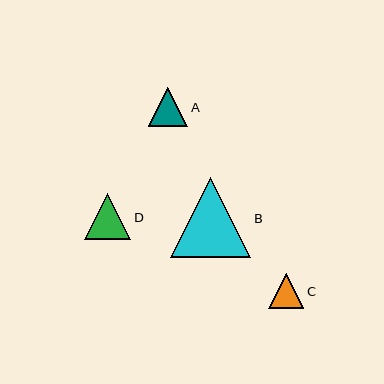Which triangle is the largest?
Triangle B is the largest with a size of approximately 80 pixels.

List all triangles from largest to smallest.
From largest to smallest: B, D, A, C.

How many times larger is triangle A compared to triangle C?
Triangle A is approximately 1.1 times the size of triangle C.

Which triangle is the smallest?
Triangle C is the smallest with a size of approximately 35 pixels.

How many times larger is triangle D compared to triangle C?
Triangle D is approximately 1.3 times the size of triangle C.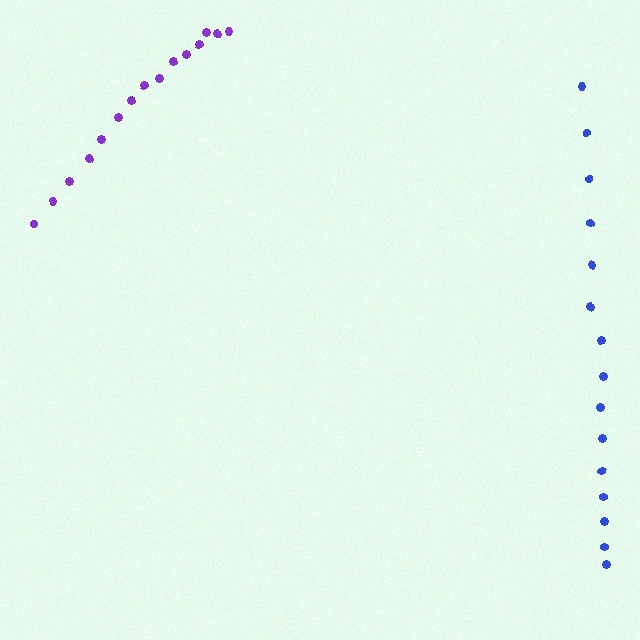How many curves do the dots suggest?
There are 2 distinct paths.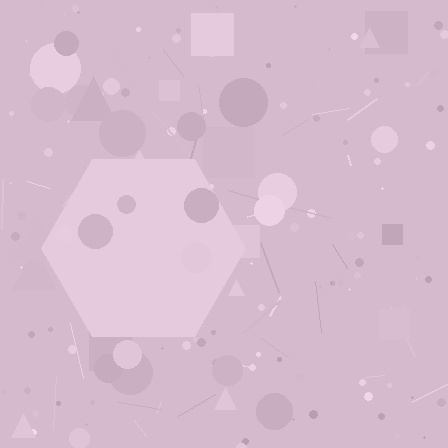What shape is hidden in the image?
A hexagon is hidden in the image.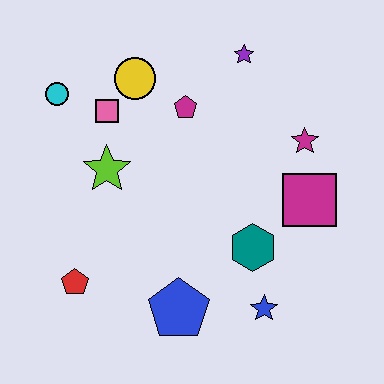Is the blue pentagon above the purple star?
No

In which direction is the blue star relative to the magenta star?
The blue star is below the magenta star.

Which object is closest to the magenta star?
The magenta square is closest to the magenta star.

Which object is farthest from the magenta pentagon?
The blue star is farthest from the magenta pentagon.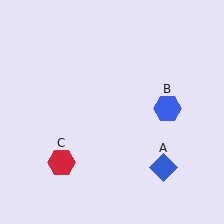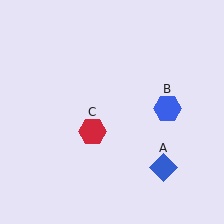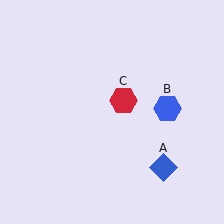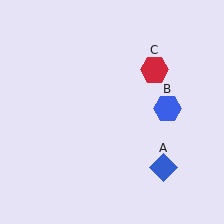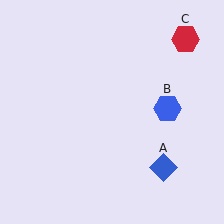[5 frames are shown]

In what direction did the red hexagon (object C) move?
The red hexagon (object C) moved up and to the right.